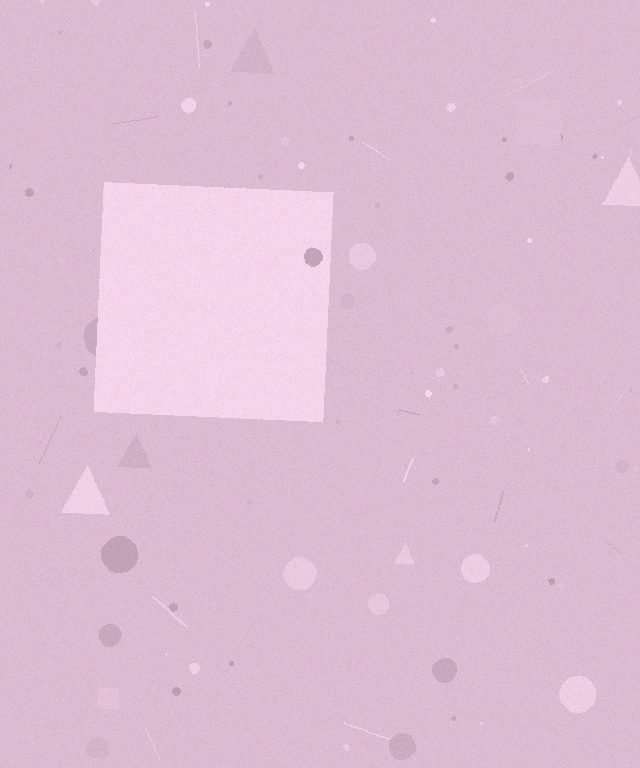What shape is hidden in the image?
A square is hidden in the image.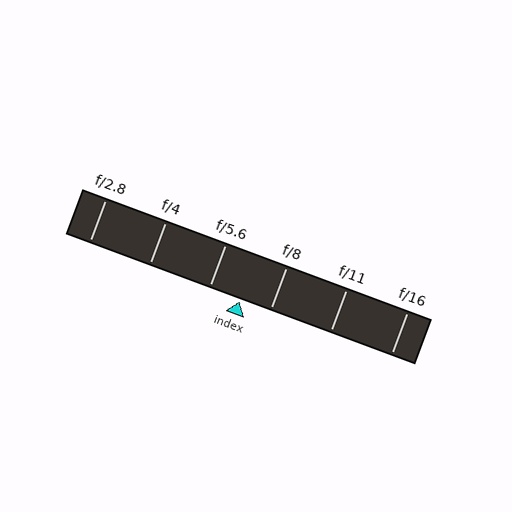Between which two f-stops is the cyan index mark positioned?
The index mark is between f/5.6 and f/8.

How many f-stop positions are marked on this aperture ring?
There are 6 f-stop positions marked.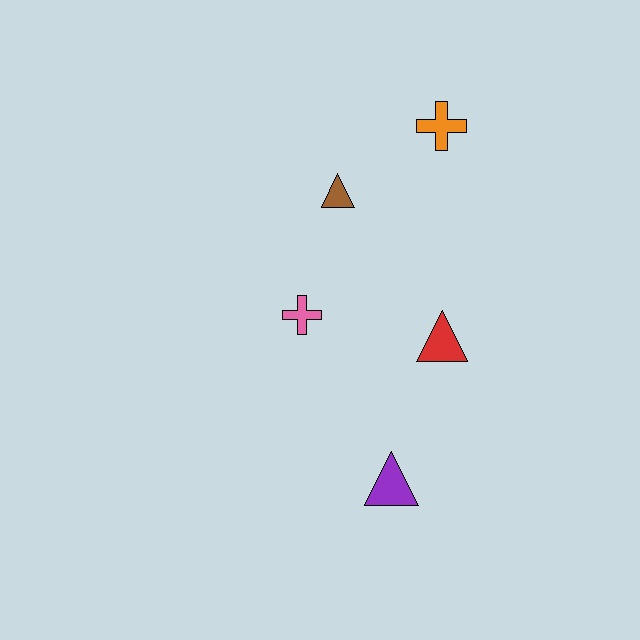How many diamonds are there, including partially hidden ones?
There are no diamonds.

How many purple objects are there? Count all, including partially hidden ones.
There is 1 purple object.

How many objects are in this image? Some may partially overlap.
There are 5 objects.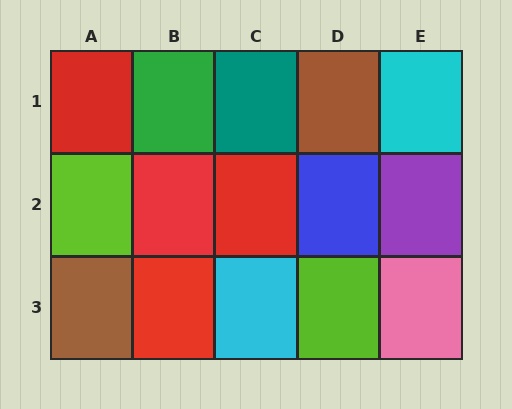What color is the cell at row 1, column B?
Green.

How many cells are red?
4 cells are red.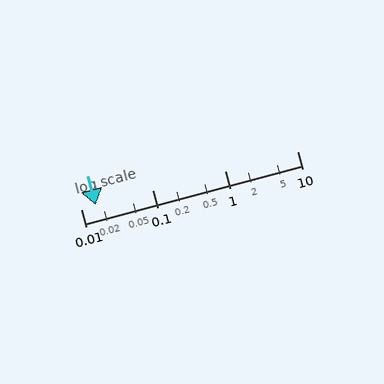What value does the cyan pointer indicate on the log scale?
The pointer indicates approximately 0.016.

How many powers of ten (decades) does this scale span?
The scale spans 3 decades, from 0.01 to 10.